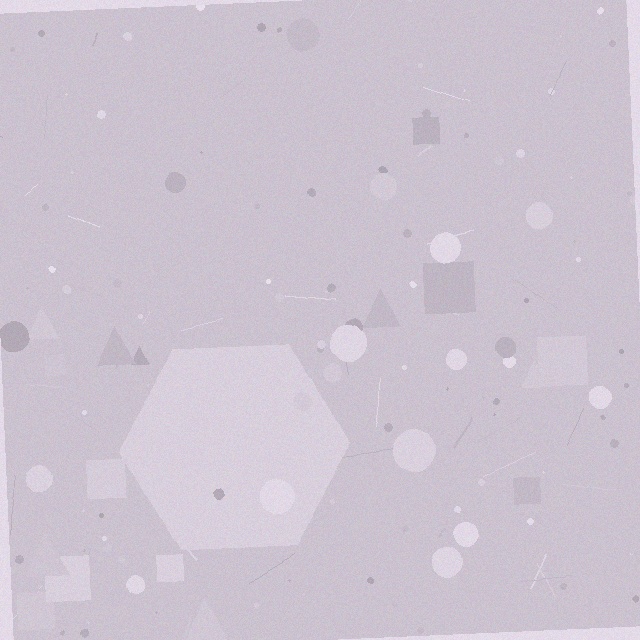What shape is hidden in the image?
A hexagon is hidden in the image.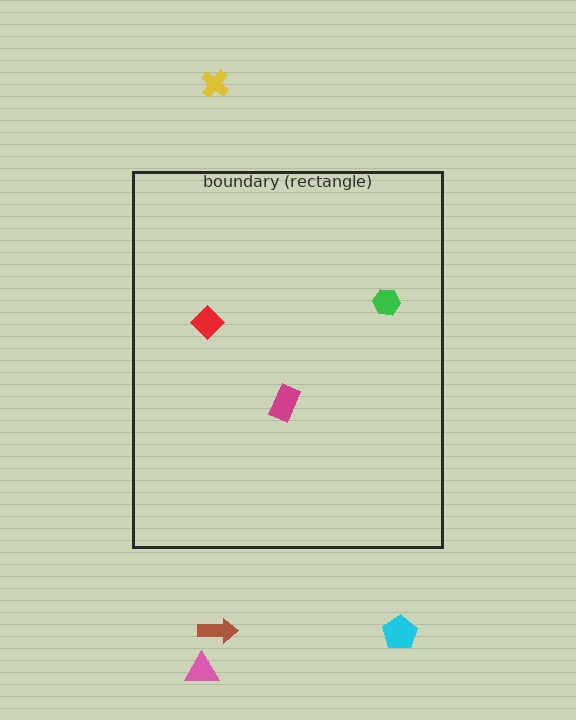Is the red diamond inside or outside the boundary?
Inside.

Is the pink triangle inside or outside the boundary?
Outside.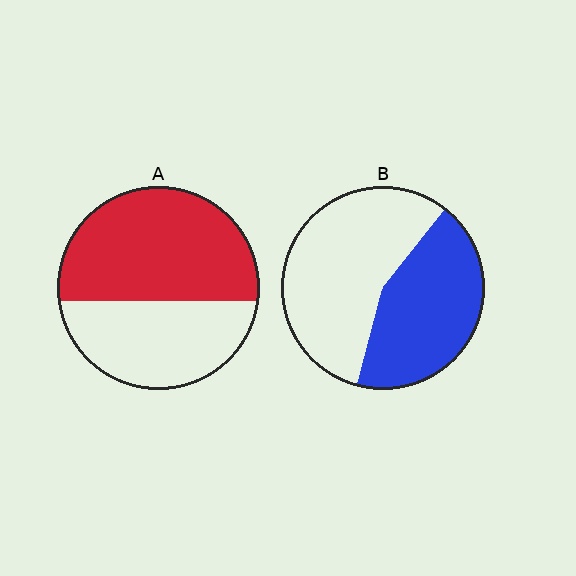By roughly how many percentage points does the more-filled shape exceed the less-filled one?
By roughly 15 percentage points (A over B).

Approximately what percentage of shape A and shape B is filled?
A is approximately 60% and B is approximately 45%.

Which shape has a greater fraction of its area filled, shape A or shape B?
Shape A.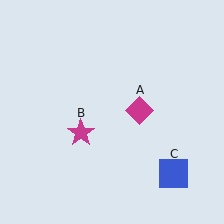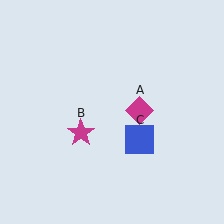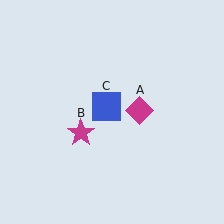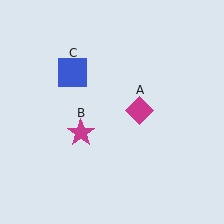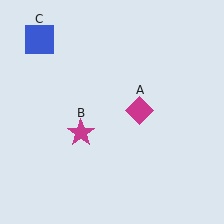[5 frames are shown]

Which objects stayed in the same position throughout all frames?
Magenta diamond (object A) and magenta star (object B) remained stationary.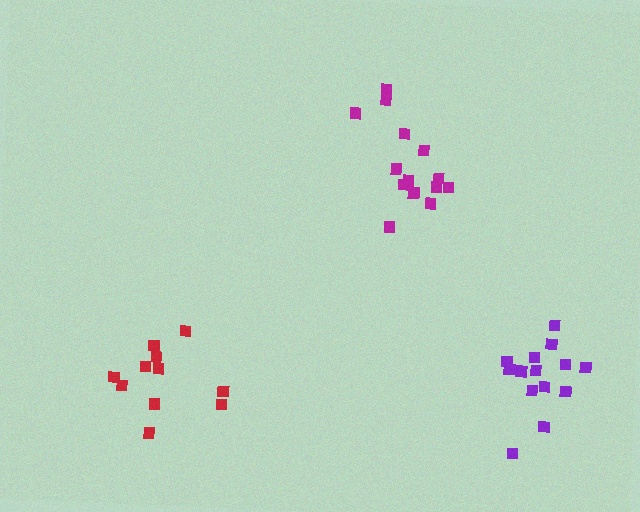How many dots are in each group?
Group 1: 14 dots, Group 2: 11 dots, Group 3: 14 dots (39 total).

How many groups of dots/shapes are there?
There are 3 groups.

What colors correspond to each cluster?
The clusters are colored: purple, red, magenta.